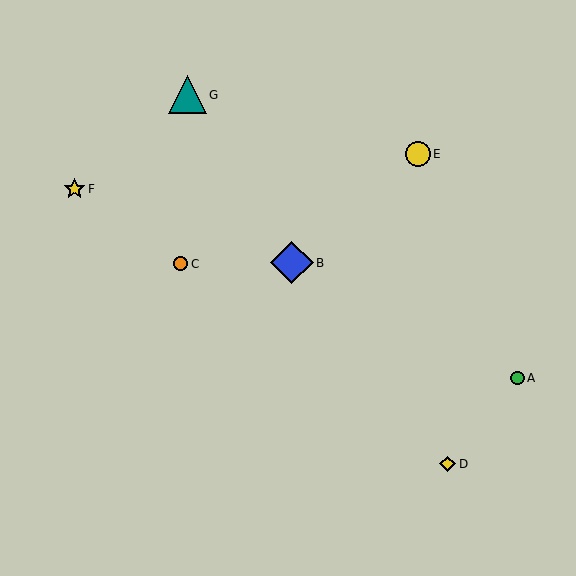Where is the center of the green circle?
The center of the green circle is at (517, 378).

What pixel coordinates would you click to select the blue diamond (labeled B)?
Click at (292, 263) to select the blue diamond B.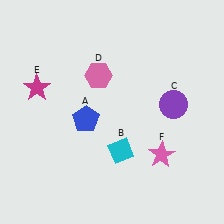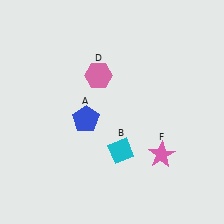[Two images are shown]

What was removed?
The magenta star (E), the purple circle (C) were removed in Image 2.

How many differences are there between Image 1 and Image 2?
There are 2 differences between the two images.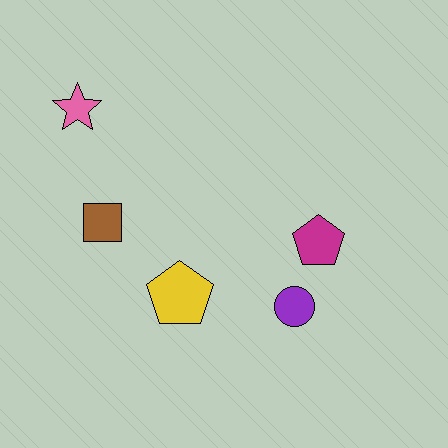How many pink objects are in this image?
There is 1 pink object.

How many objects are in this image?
There are 5 objects.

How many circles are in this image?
There is 1 circle.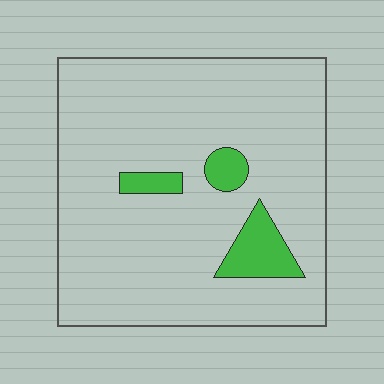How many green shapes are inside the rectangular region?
3.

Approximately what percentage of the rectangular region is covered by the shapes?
Approximately 10%.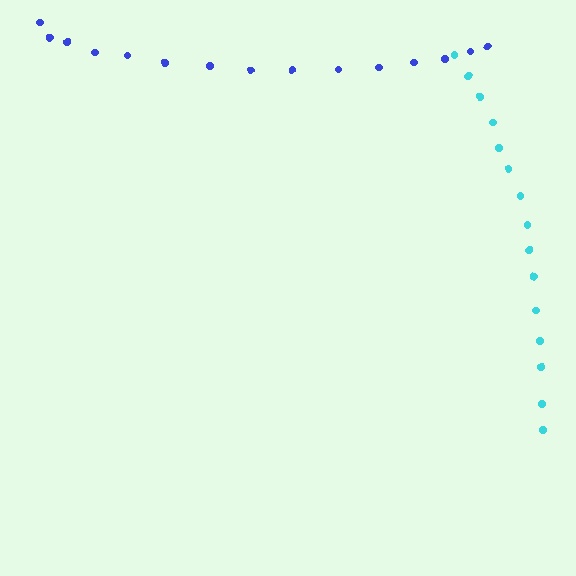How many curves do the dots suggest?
There are 2 distinct paths.